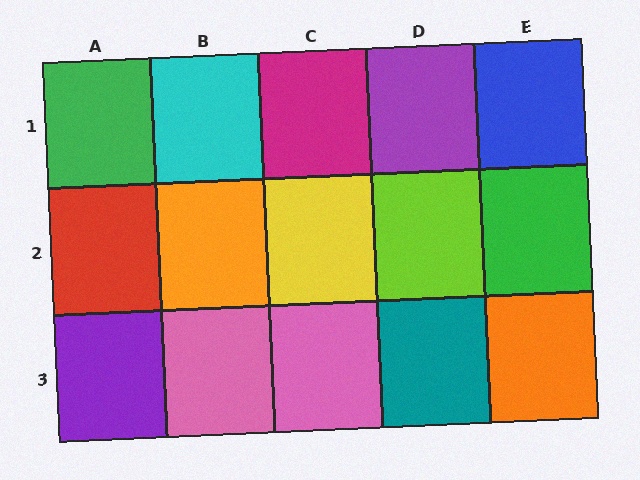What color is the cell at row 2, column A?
Red.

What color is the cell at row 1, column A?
Green.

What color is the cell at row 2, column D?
Lime.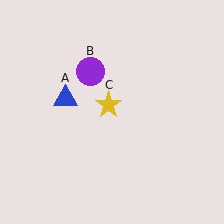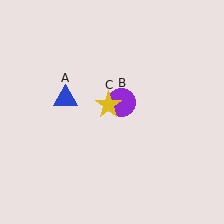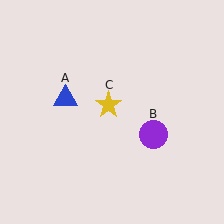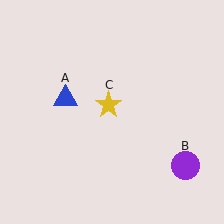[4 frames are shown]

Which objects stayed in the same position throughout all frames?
Blue triangle (object A) and yellow star (object C) remained stationary.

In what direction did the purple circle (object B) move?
The purple circle (object B) moved down and to the right.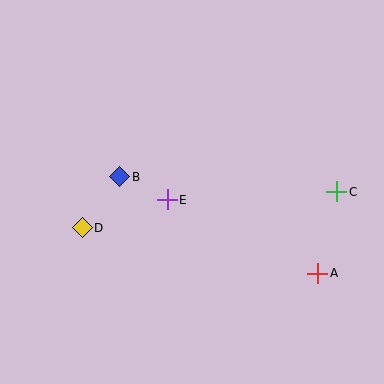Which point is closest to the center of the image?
Point E at (167, 200) is closest to the center.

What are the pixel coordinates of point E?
Point E is at (167, 200).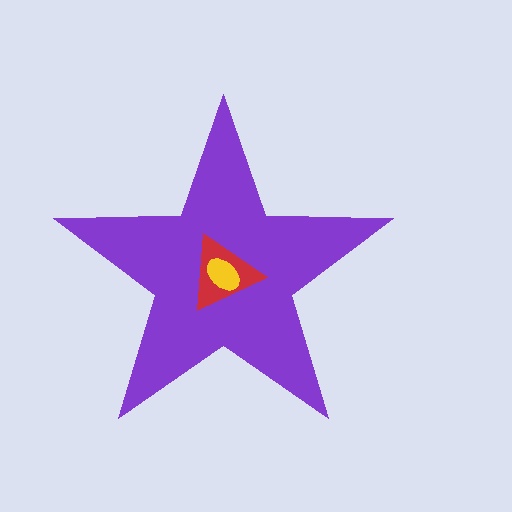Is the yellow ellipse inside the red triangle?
Yes.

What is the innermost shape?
The yellow ellipse.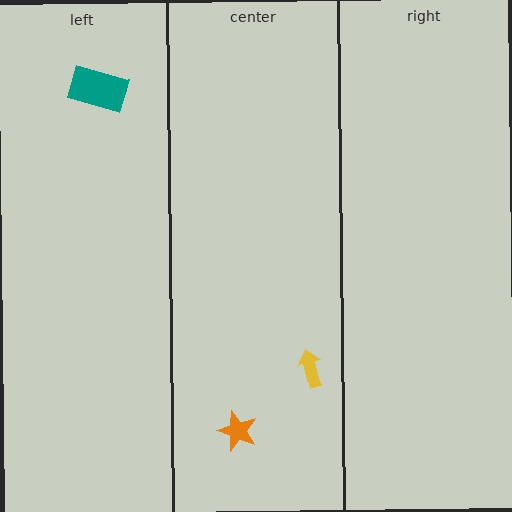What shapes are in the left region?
The teal rectangle.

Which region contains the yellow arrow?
The center region.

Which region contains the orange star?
The center region.